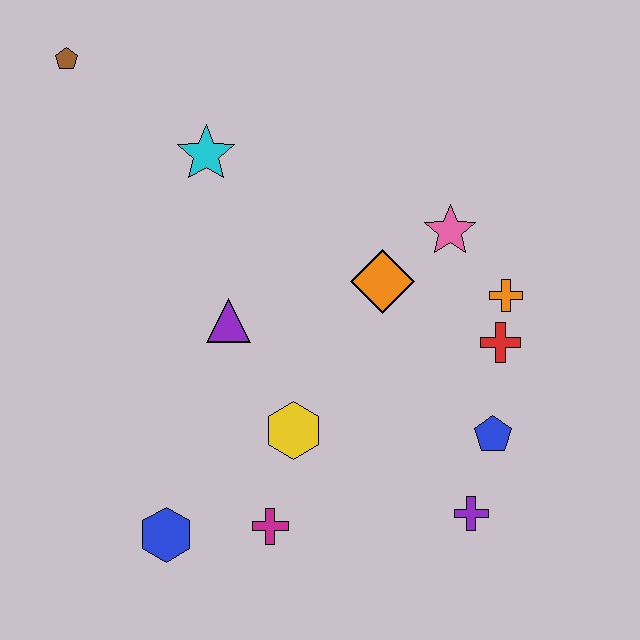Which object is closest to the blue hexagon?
The magenta cross is closest to the blue hexagon.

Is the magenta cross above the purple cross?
No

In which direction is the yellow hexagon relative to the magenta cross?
The yellow hexagon is above the magenta cross.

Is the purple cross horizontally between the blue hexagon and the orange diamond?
No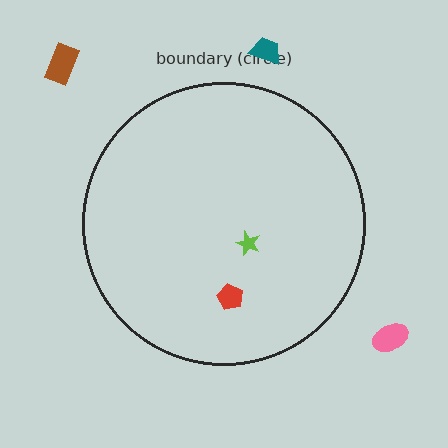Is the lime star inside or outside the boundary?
Inside.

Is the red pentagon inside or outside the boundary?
Inside.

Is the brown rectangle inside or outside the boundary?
Outside.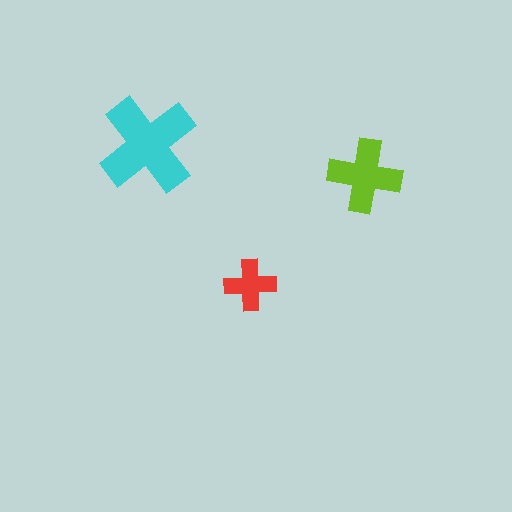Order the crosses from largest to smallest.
the cyan one, the lime one, the red one.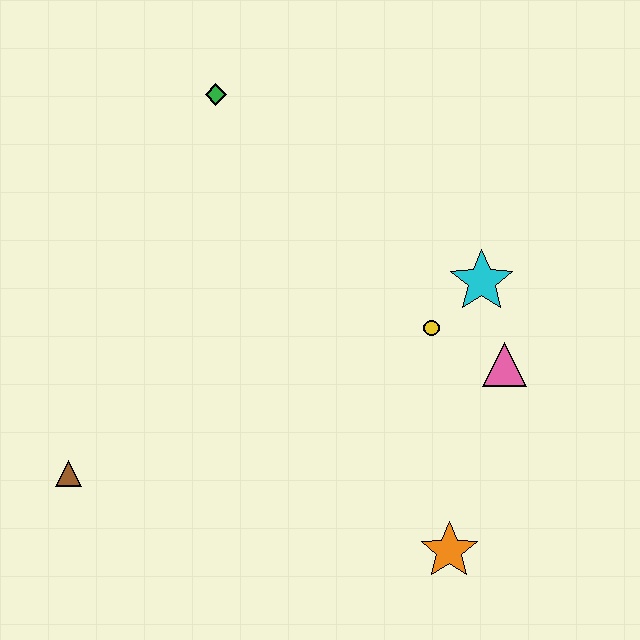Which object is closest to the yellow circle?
The cyan star is closest to the yellow circle.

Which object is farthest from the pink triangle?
The brown triangle is farthest from the pink triangle.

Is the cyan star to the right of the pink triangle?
No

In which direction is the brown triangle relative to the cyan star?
The brown triangle is to the left of the cyan star.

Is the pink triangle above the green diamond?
No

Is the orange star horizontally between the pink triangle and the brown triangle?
Yes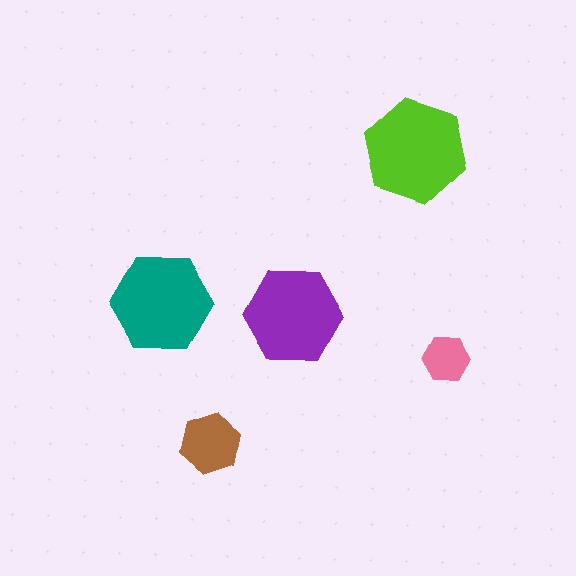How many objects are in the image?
There are 5 objects in the image.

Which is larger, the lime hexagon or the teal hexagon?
The lime one.